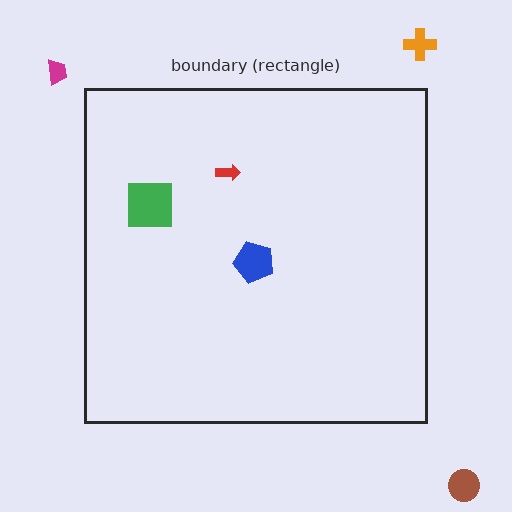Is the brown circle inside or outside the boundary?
Outside.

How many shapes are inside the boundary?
3 inside, 3 outside.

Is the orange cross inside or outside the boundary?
Outside.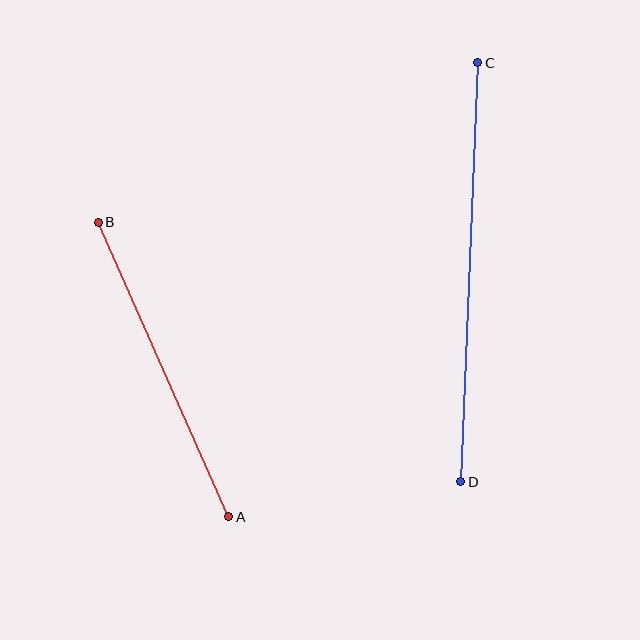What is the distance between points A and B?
The distance is approximately 322 pixels.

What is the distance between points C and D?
The distance is approximately 419 pixels.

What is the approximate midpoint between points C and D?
The midpoint is at approximately (469, 272) pixels.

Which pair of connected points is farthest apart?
Points C and D are farthest apart.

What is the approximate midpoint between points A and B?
The midpoint is at approximately (163, 369) pixels.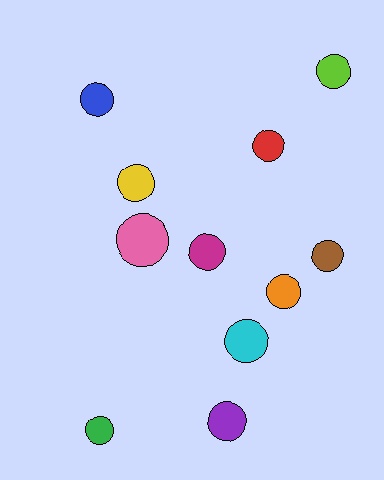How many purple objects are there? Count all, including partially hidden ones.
There is 1 purple object.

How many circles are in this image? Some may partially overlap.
There are 11 circles.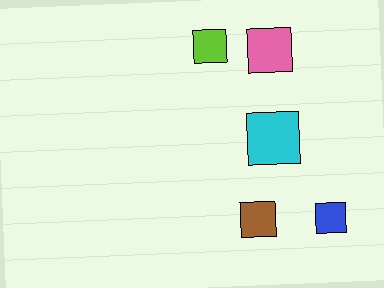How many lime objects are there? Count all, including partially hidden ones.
There is 1 lime object.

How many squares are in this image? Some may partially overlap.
There are 5 squares.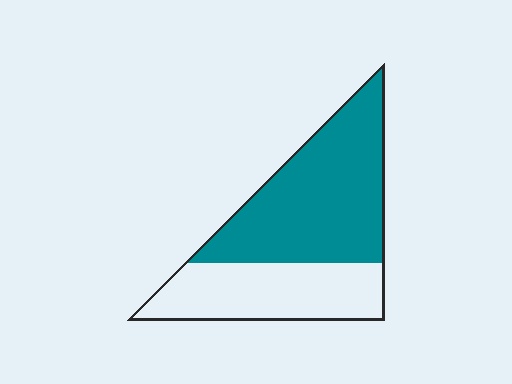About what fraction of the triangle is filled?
About three fifths (3/5).